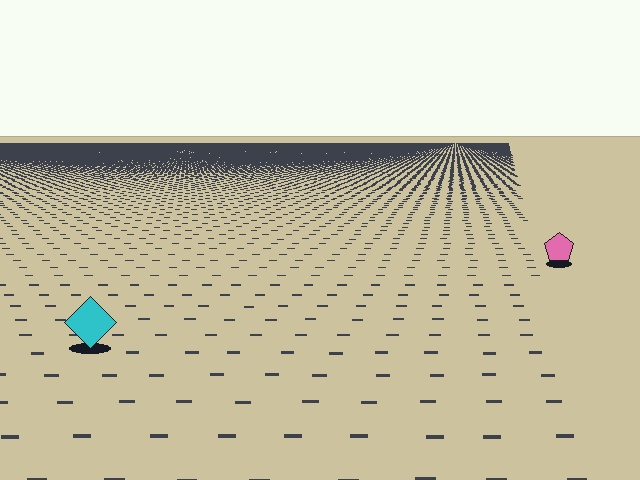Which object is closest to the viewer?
The cyan diamond is closest. The texture marks near it are larger and more spread out.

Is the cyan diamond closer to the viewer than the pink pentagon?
Yes. The cyan diamond is closer — you can tell from the texture gradient: the ground texture is coarser near it.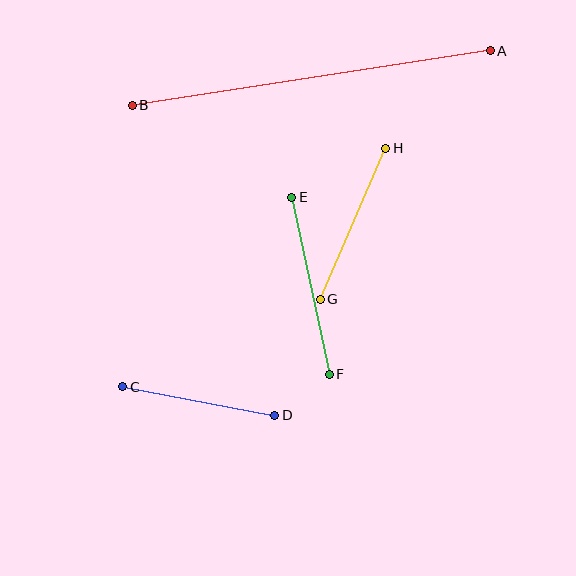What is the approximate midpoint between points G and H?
The midpoint is at approximately (353, 224) pixels.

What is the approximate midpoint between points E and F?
The midpoint is at approximately (311, 286) pixels.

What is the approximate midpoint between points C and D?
The midpoint is at approximately (199, 401) pixels.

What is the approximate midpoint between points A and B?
The midpoint is at approximately (311, 78) pixels.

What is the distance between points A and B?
The distance is approximately 362 pixels.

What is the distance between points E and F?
The distance is approximately 181 pixels.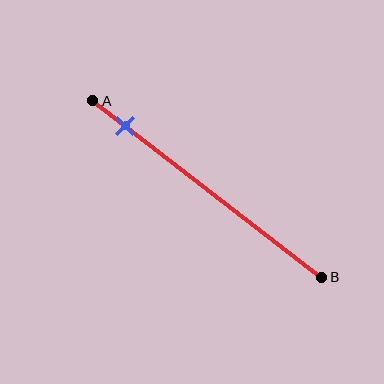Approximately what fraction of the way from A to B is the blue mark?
The blue mark is approximately 15% of the way from A to B.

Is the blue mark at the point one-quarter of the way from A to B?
No, the mark is at about 15% from A, not at the 25% one-quarter point.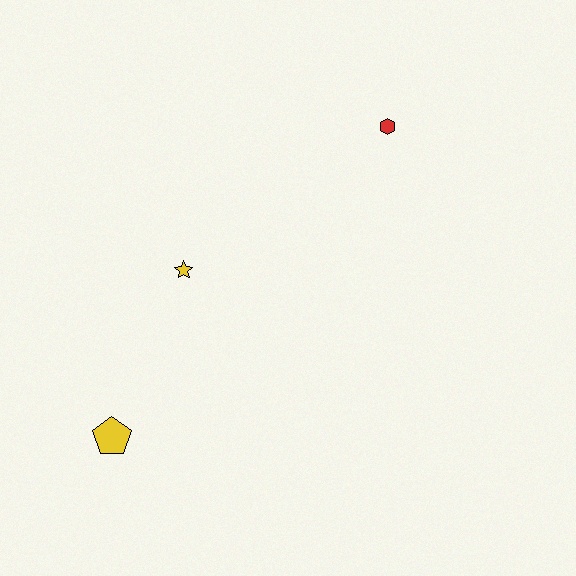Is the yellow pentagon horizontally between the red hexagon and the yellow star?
No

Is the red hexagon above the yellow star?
Yes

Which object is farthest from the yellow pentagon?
The red hexagon is farthest from the yellow pentagon.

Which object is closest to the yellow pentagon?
The yellow star is closest to the yellow pentagon.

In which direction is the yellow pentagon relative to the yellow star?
The yellow pentagon is below the yellow star.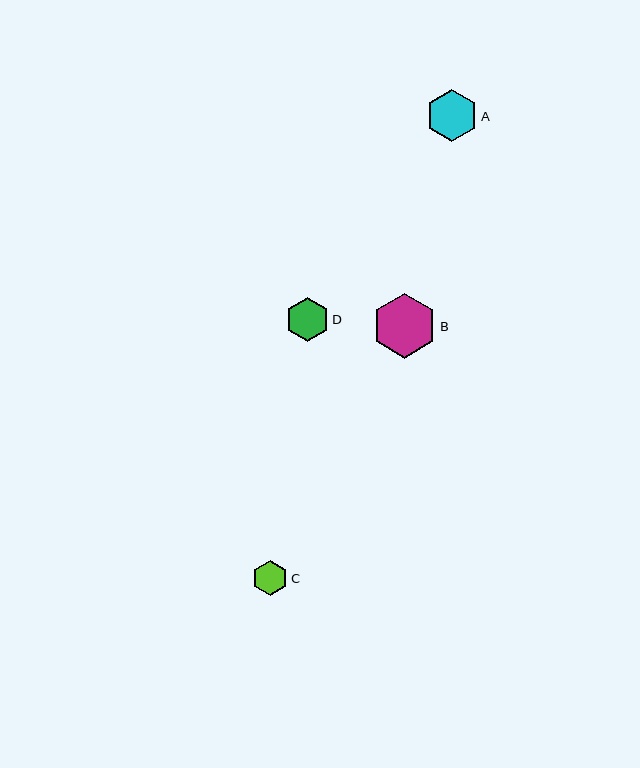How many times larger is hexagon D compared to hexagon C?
Hexagon D is approximately 1.2 times the size of hexagon C.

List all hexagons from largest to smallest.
From largest to smallest: B, A, D, C.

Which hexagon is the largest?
Hexagon B is the largest with a size of approximately 65 pixels.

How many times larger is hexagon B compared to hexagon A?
Hexagon B is approximately 1.2 times the size of hexagon A.